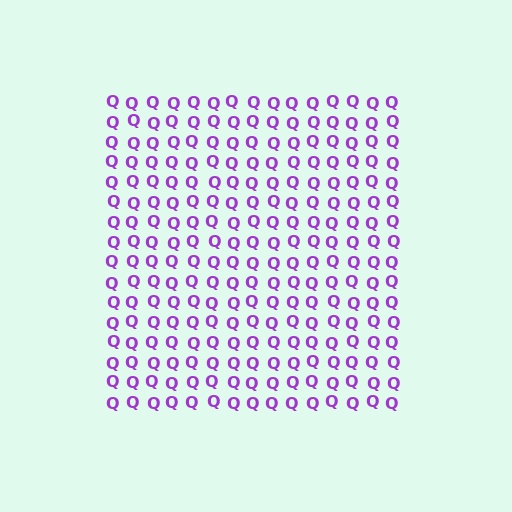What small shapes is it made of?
It is made of small letter Q's.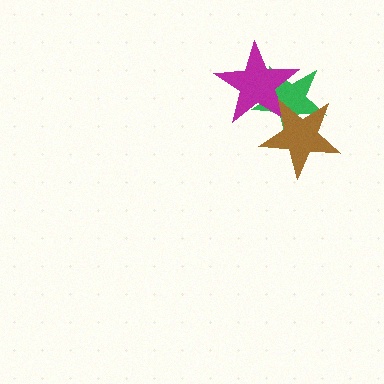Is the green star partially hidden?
Yes, it is partially covered by another shape.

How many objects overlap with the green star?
2 objects overlap with the green star.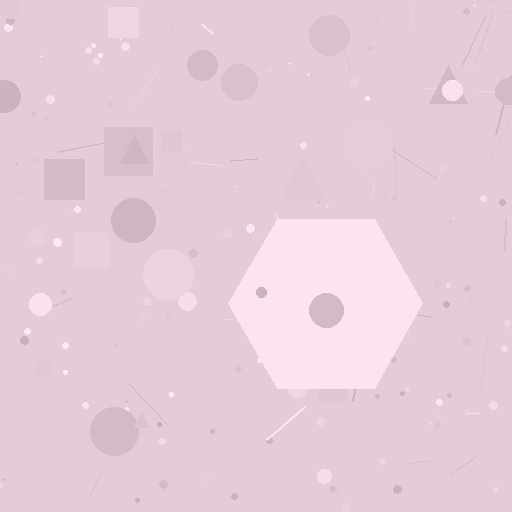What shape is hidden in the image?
A hexagon is hidden in the image.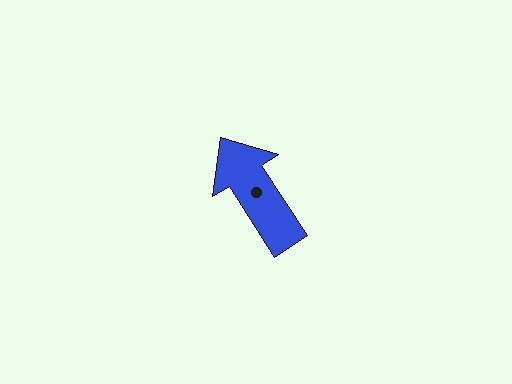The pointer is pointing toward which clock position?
Roughly 11 o'clock.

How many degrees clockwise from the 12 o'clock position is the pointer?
Approximately 327 degrees.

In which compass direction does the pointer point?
Northwest.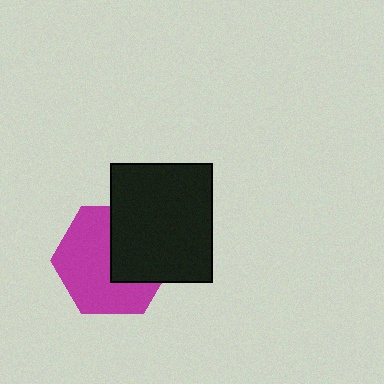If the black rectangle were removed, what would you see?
You would see the complete magenta hexagon.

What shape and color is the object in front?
The object in front is a black rectangle.